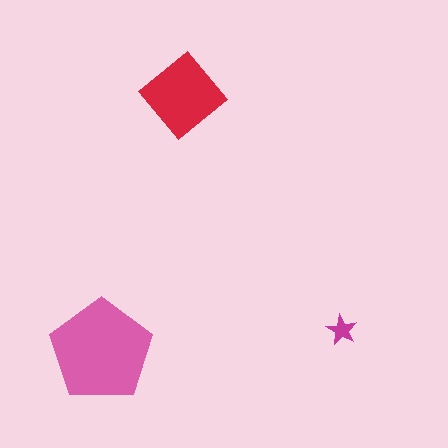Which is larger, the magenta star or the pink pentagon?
The pink pentagon.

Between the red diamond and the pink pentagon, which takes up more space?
The pink pentagon.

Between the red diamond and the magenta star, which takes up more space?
The red diamond.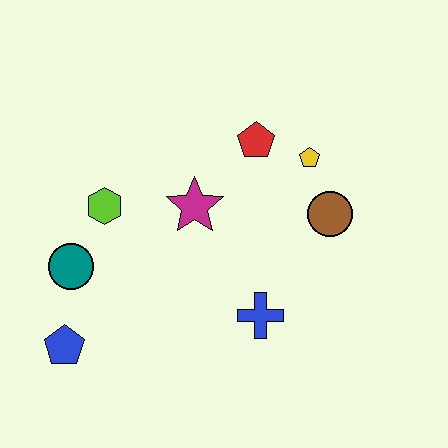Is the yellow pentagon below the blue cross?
No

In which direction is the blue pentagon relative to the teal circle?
The blue pentagon is below the teal circle.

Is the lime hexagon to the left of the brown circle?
Yes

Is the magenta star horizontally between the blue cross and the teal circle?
Yes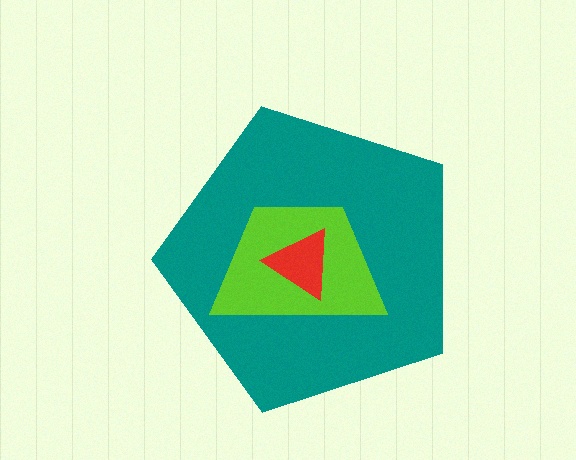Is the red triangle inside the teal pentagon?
Yes.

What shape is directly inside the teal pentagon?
The lime trapezoid.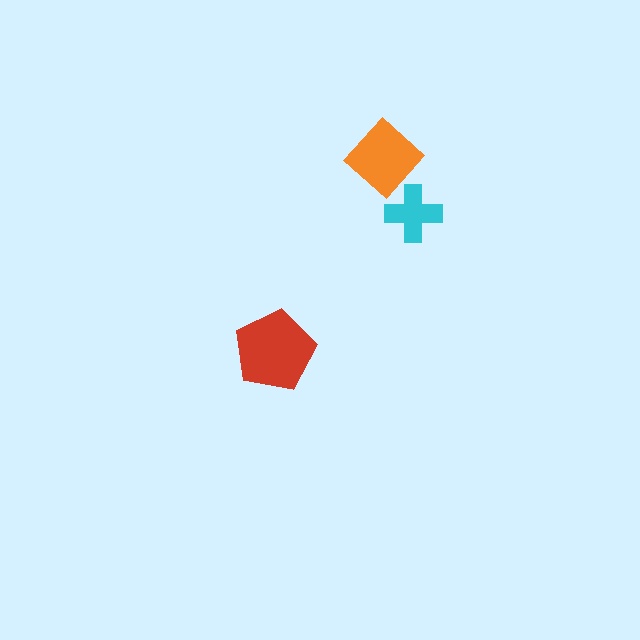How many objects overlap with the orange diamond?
1 object overlaps with the orange diamond.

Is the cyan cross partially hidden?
Yes, it is partially covered by another shape.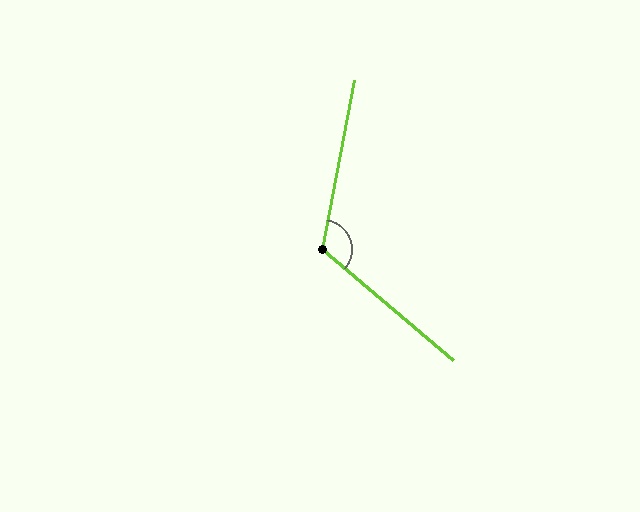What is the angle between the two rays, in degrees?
Approximately 119 degrees.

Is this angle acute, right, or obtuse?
It is obtuse.